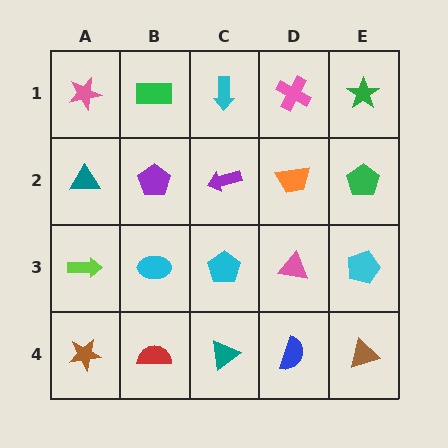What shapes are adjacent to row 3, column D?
An orange trapezoid (row 2, column D), a blue semicircle (row 4, column D), a cyan pentagon (row 3, column C), a cyan pentagon (row 3, column E).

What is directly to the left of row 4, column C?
A red semicircle.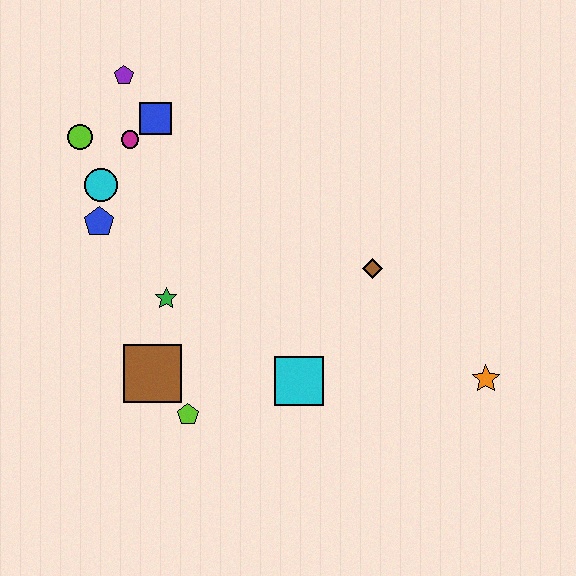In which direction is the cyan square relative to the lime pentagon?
The cyan square is to the right of the lime pentagon.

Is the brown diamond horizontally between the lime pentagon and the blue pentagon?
No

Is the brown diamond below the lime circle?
Yes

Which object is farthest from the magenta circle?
The orange star is farthest from the magenta circle.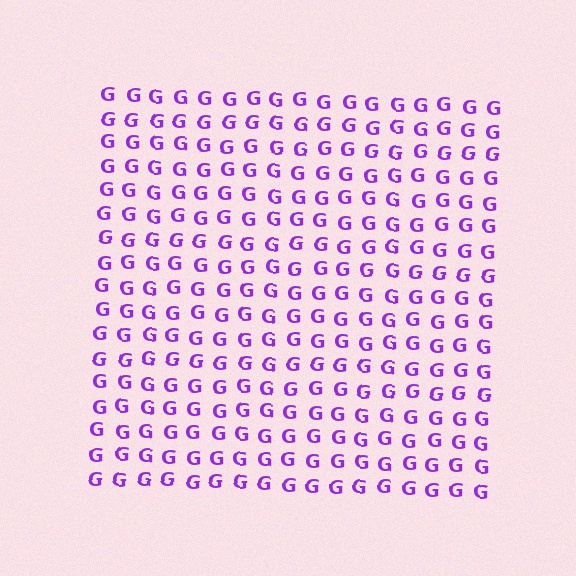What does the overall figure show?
The overall figure shows a square.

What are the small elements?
The small elements are letter G's.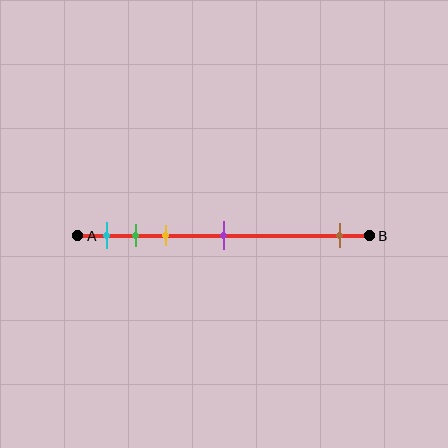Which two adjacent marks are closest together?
The green and yellow marks are the closest adjacent pair.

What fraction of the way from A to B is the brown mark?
The brown mark is approximately 90% (0.9) of the way from A to B.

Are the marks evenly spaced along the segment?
No, the marks are not evenly spaced.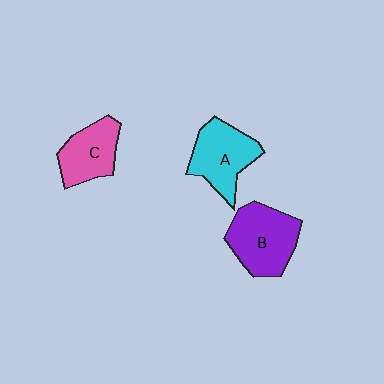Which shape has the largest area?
Shape B (purple).